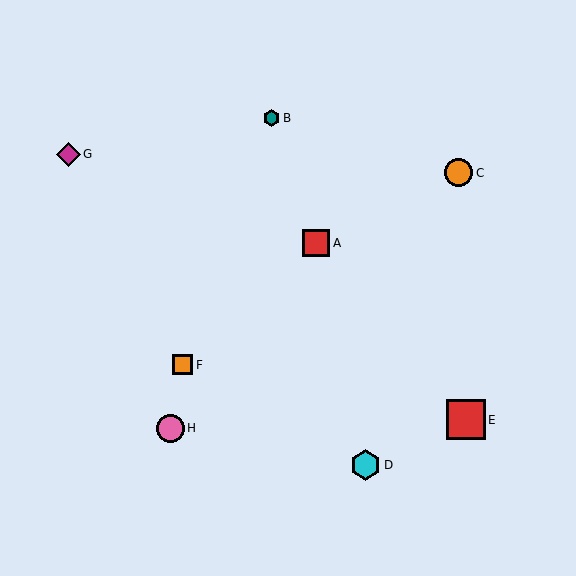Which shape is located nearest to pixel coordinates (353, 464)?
The cyan hexagon (labeled D) at (365, 465) is nearest to that location.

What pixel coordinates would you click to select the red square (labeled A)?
Click at (316, 243) to select the red square A.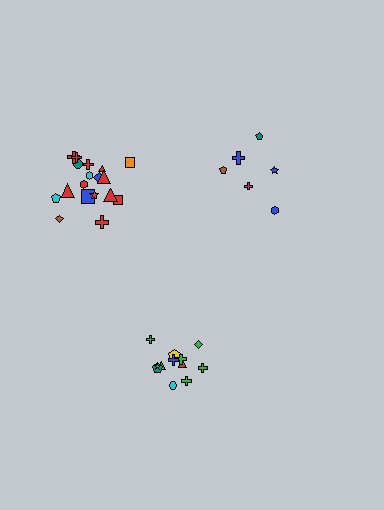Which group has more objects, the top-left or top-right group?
The top-left group.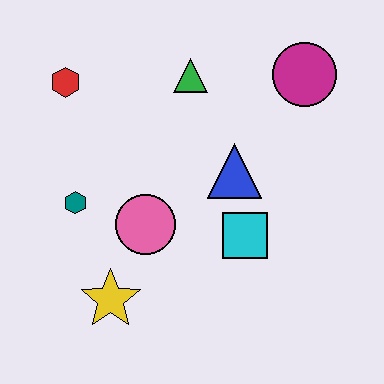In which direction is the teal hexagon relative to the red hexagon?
The teal hexagon is below the red hexagon.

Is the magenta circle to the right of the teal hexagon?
Yes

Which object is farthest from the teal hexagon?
The magenta circle is farthest from the teal hexagon.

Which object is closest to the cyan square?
The blue triangle is closest to the cyan square.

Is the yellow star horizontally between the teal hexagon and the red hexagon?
No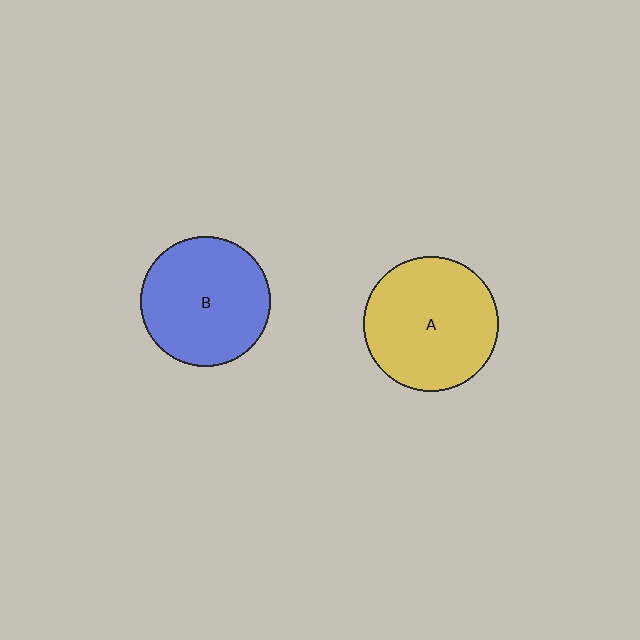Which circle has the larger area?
Circle A (yellow).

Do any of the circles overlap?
No, none of the circles overlap.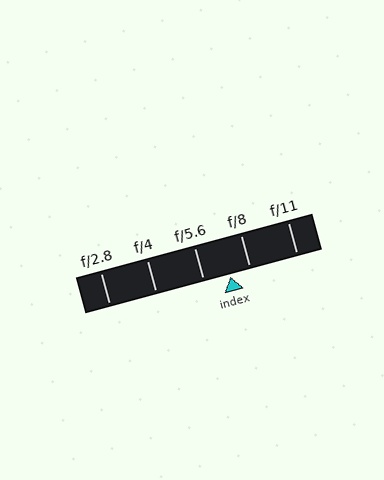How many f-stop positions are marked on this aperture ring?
There are 5 f-stop positions marked.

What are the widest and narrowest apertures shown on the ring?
The widest aperture shown is f/2.8 and the narrowest is f/11.